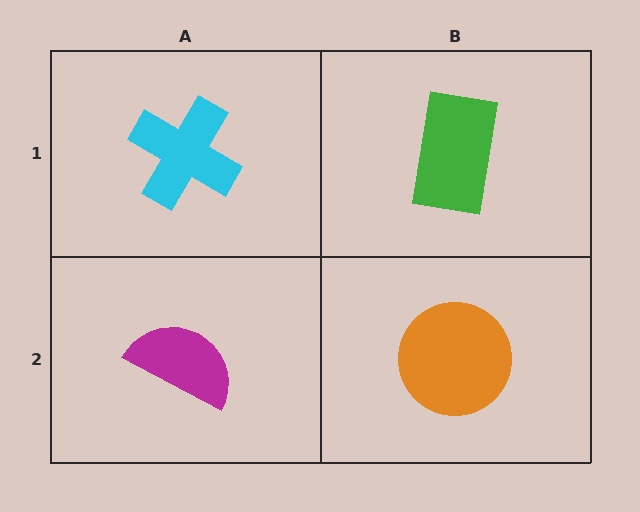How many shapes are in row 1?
2 shapes.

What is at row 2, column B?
An orange circle.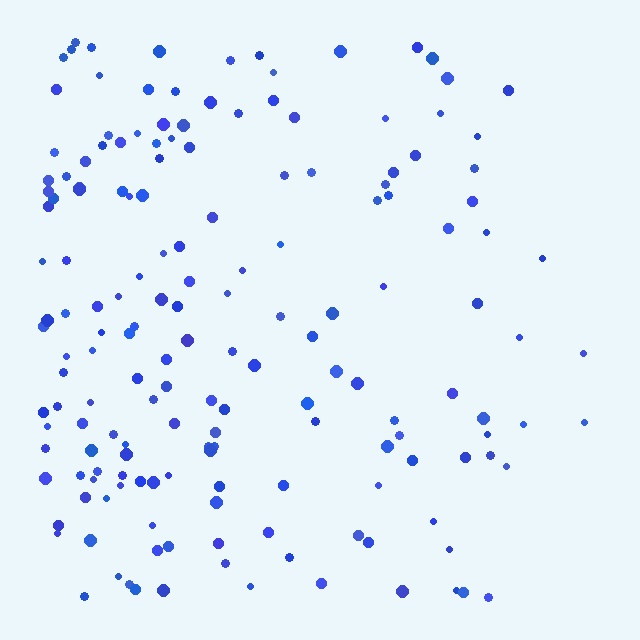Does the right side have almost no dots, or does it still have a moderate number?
Still a moderate number, just noticeably fewer than the left.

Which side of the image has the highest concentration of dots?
The left.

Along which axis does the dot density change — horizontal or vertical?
Horizontal.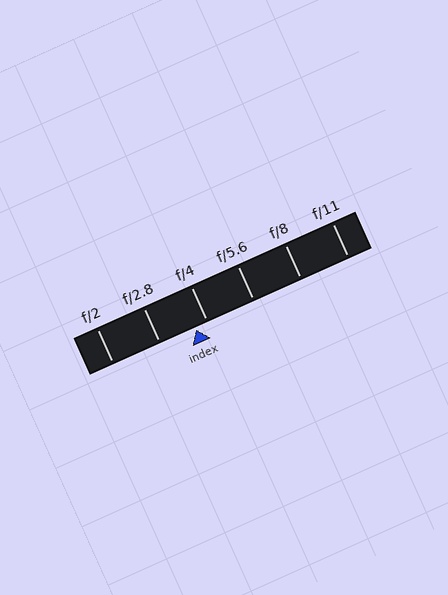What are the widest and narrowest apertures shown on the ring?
The widest aperture shown is f/2 and the narrowest is f/11.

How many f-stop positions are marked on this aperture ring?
There are 6 f-stop positions marked.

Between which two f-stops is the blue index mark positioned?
The index mark is between f/2.8 and f/4.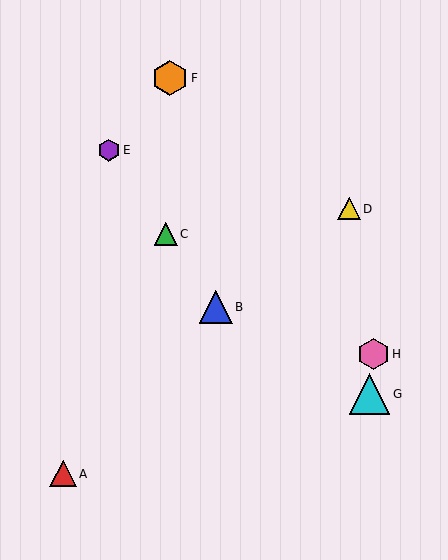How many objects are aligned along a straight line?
3 objects (B, C, E) are aligned along a straight line.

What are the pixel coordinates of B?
Object B is at (216, 307).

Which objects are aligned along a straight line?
Objects B, C, E are aligned along a straight line.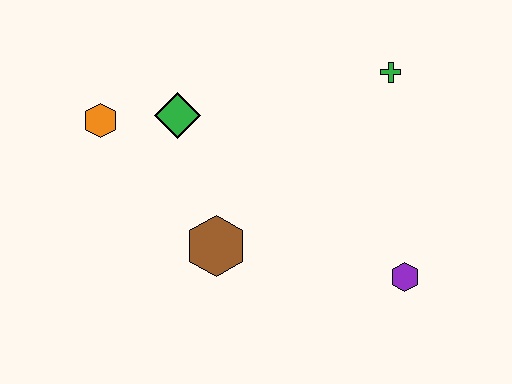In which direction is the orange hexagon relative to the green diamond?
The orange hexagon is to the left of the green diamond.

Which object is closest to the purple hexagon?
The brown hexagon is closest to the purple hexagon.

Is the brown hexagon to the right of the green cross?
No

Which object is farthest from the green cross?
The orange hexagon is farthest from the green cross.